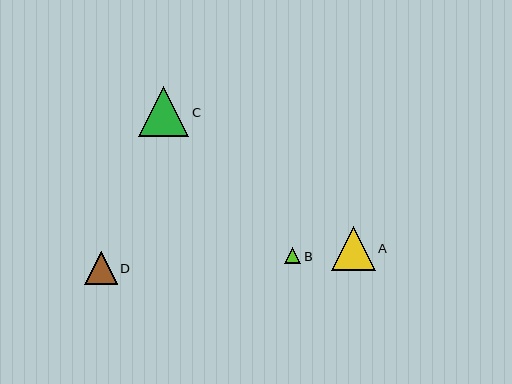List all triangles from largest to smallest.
From largest to smallest: C, A, D, B.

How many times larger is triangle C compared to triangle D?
Triangle C is approximately 1.5 times the size of triangle D.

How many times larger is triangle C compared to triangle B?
Triangle C is approximately 3.0 times the size of triangle B.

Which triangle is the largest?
Triangle C is the largest with a size of approximately 50 pixels.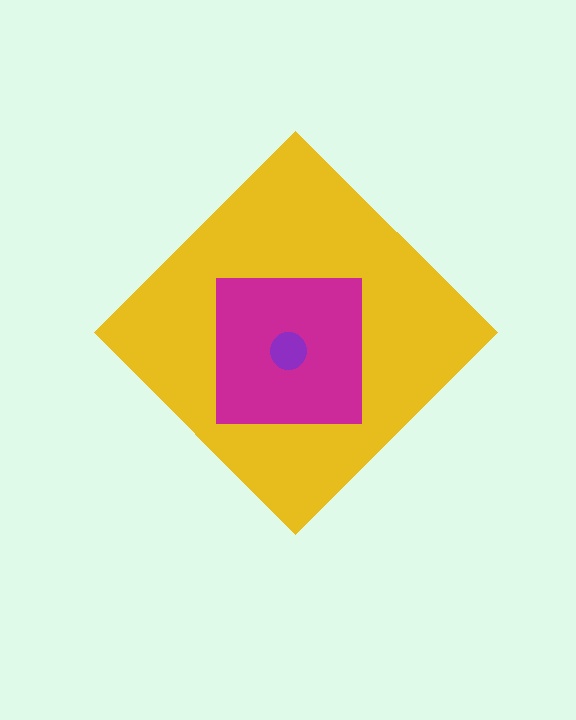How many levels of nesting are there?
3.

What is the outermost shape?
The yellow diamond.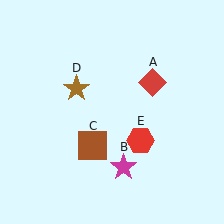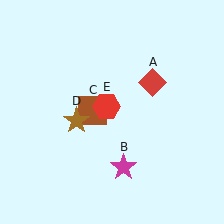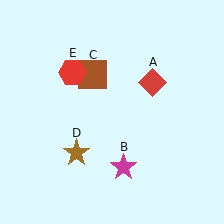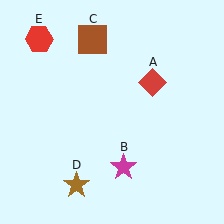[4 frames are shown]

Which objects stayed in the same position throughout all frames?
Red diamond (object A) and magenta star (object B) remained stationary.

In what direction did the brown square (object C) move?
The brown square (object C) moved up.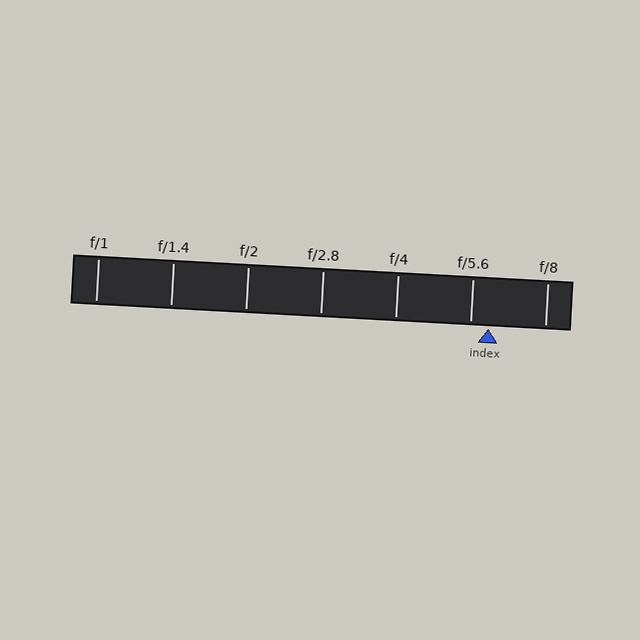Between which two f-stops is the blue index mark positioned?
The index mark is between f/5.6 and f/8.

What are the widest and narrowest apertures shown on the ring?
The widest aperture shown is f/1 and the narrowest is f/8.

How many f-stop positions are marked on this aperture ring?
There are 7 f-stop positions marked.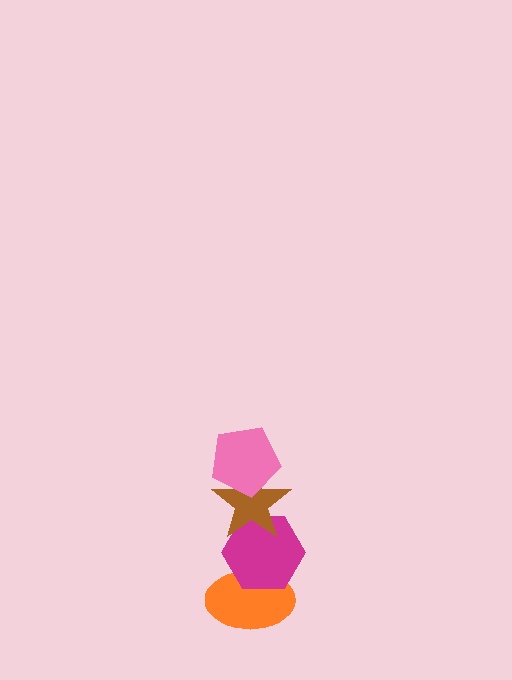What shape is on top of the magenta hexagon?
The brown star is on top of the magenta hexagon.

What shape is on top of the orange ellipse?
The magenta hexagon is on top of the orange ellipse.